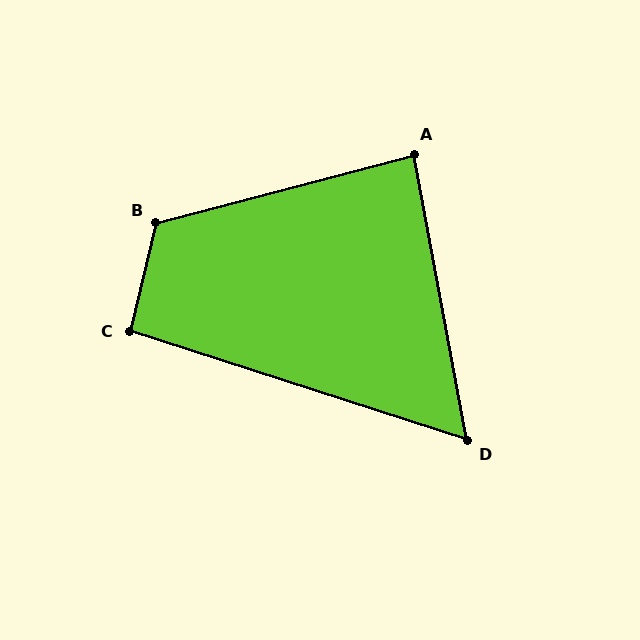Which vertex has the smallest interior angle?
D, at approximately 62 degrees.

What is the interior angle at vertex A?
Approximately 86 degrees (approximately right).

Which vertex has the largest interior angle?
B, at approximately 118 degrees.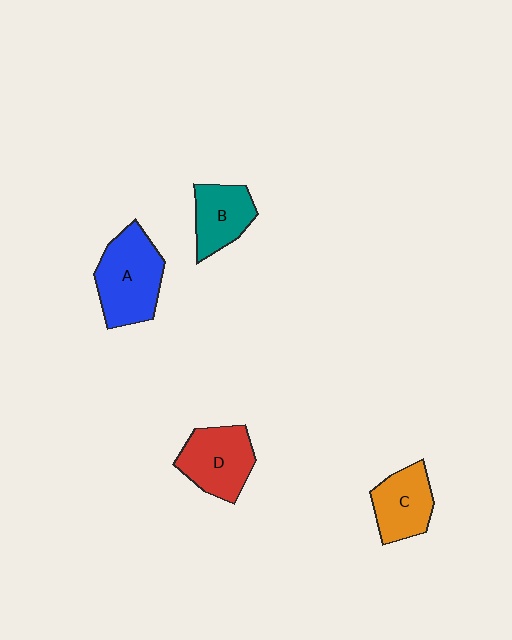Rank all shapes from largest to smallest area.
From largest to smallest: A (blue), D (red), C (orange), B (teal).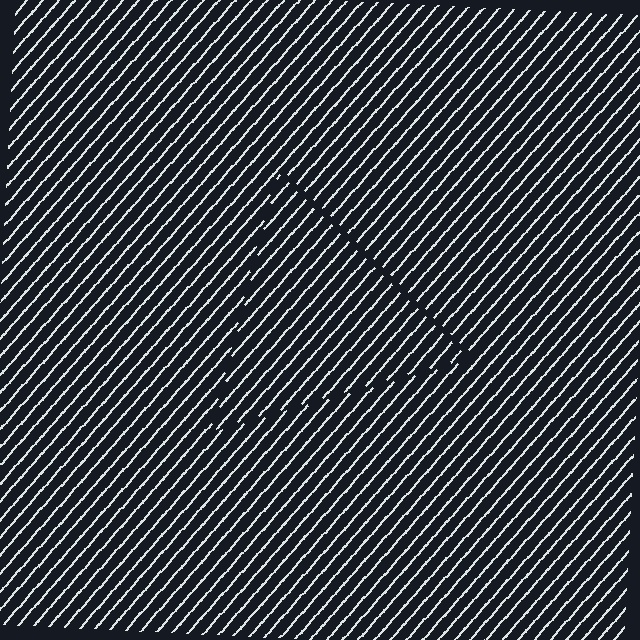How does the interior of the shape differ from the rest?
The interior of the shape contains the same grating, shifted by half a period — the contour is defined by the phase discontinuity where line-ends from the inner and outer gratings abut.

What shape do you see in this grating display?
An illusory triangle. The interior of the shape contains the same grating, shifted by half a period — the contour is defined by the phase discontinuity where line-ends from the inner and outer gratings abut.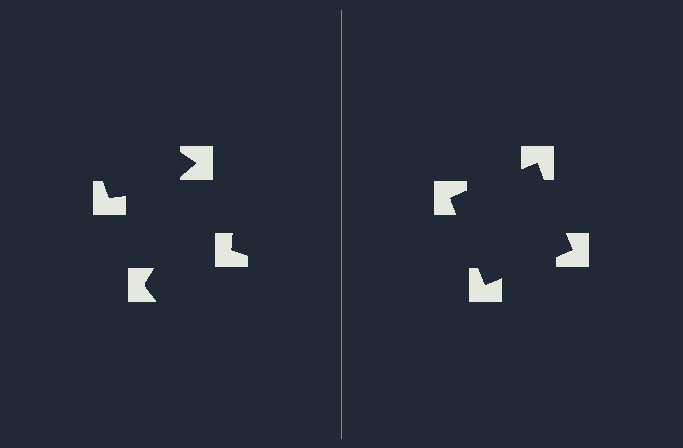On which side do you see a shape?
An illusory square appears on the right side. On the left side the wedge cuts are rotated, so no coherent shape forms.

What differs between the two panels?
The notched squares are positioned identically on both sides; only the wedge orientations differ. On the right they align to a square; on the left they are misaligned.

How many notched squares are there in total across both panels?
8 — 4 on each side.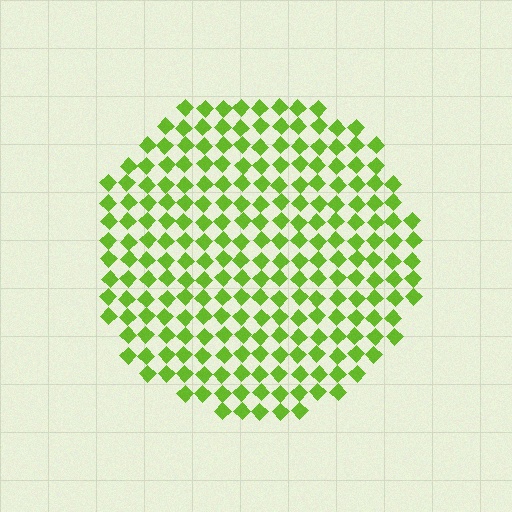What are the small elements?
The small elements are diamonds.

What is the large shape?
The large shape is a circle.